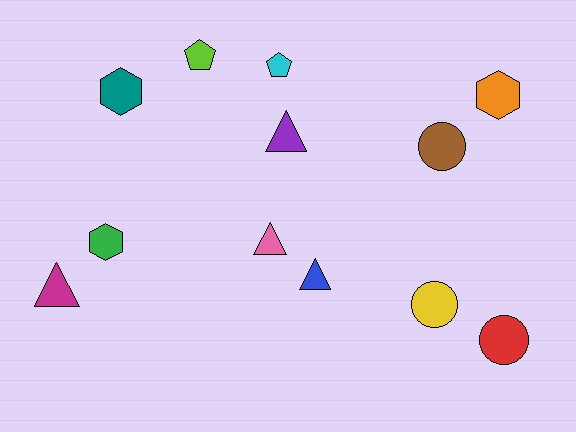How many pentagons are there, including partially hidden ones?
There are 2 pentagons.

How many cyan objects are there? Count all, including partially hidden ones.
There is 1 cyan object.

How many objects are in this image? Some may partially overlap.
There are 12 objects.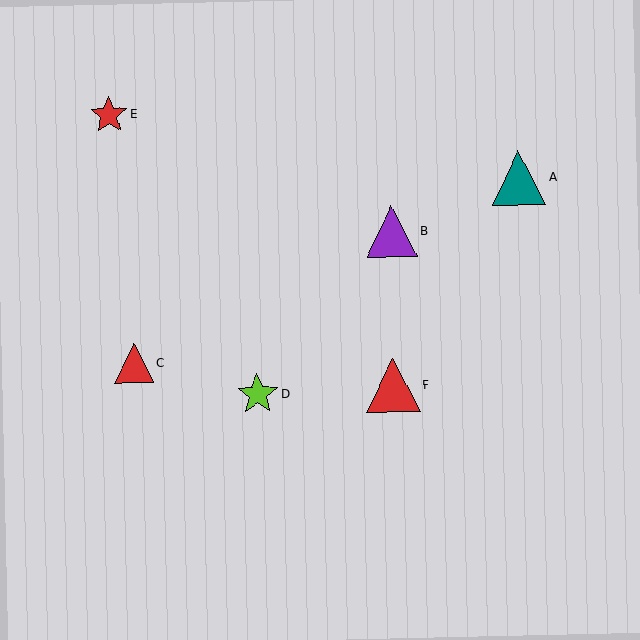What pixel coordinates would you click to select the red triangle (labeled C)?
Click at (134, 363) to select the red triangle C.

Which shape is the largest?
The red triangle (labeled F) is the largest.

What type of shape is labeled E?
Shape E is a red star.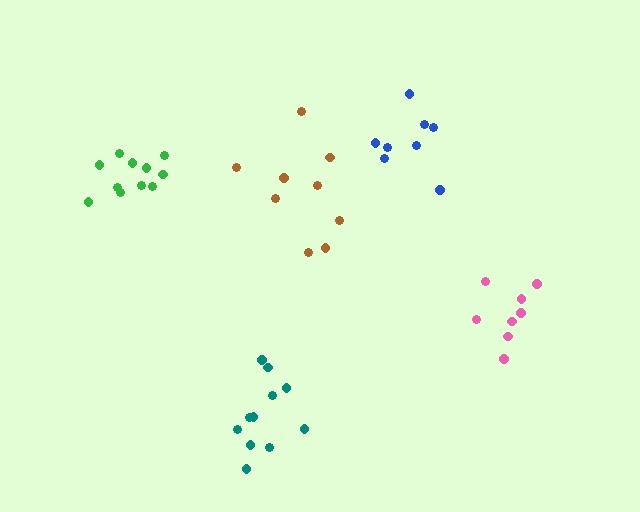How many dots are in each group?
Group 1: 11 dots, Group 2: 8 dots, Group 3: 8 dots, Group 4: 9 dots, Group 5: 11 dots (47 total).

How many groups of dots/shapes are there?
There are 5 groups.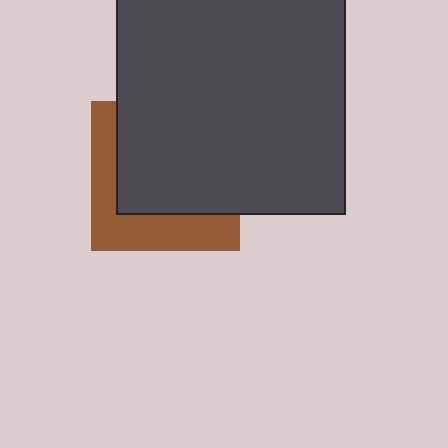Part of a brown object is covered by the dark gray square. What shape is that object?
It is a square.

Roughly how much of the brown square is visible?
A small part of it is visible (roughly 36%).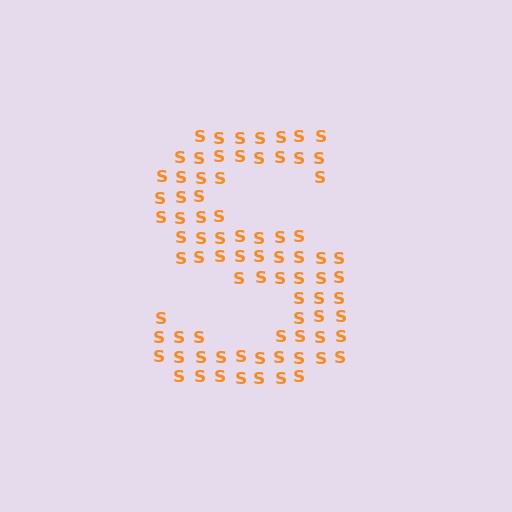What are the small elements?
The small elements are letter S's.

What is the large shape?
The large shape is the letter S.